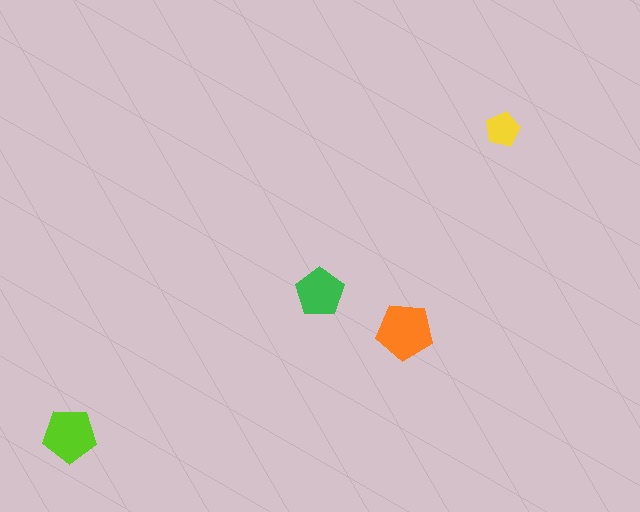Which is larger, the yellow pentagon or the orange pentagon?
The orange one.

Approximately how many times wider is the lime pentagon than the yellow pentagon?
About 1.5 times wider.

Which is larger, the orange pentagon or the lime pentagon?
The orange one.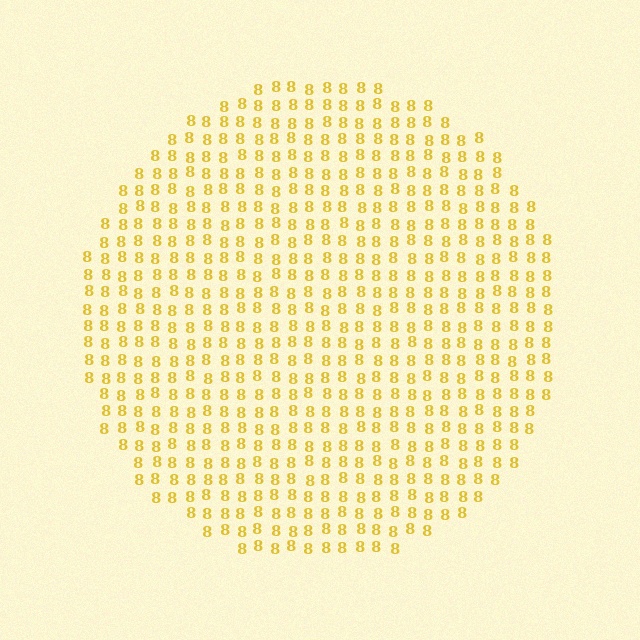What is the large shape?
The large shape is a circle.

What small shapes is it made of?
It is made of small digit 8's.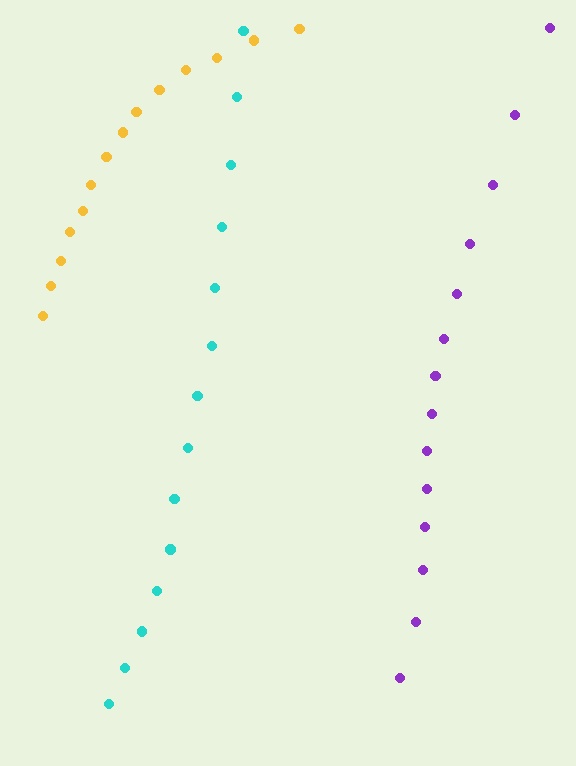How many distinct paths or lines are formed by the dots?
There are 3 distinct paths.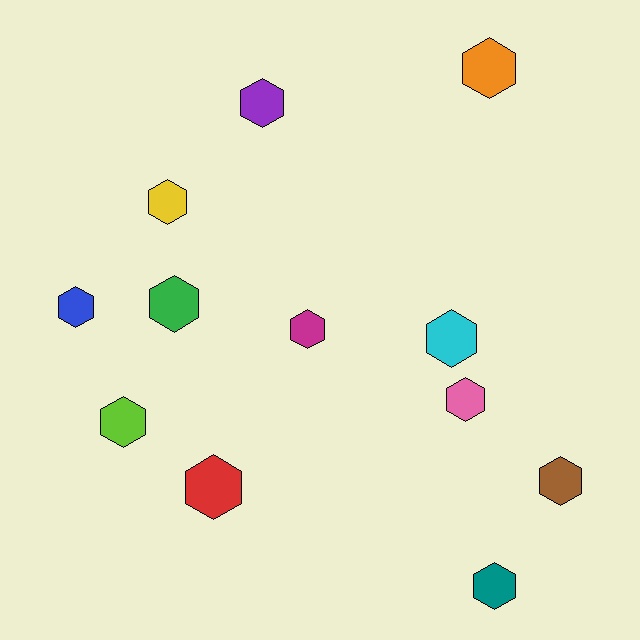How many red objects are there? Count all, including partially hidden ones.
There is 1 red object.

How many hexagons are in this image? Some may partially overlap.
There are 12 hexagons.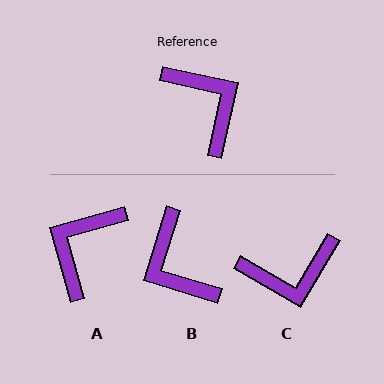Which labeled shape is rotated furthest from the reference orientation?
B, about 175 degrees away.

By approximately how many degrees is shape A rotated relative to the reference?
Approximately 118 degrees counter-clockwise.